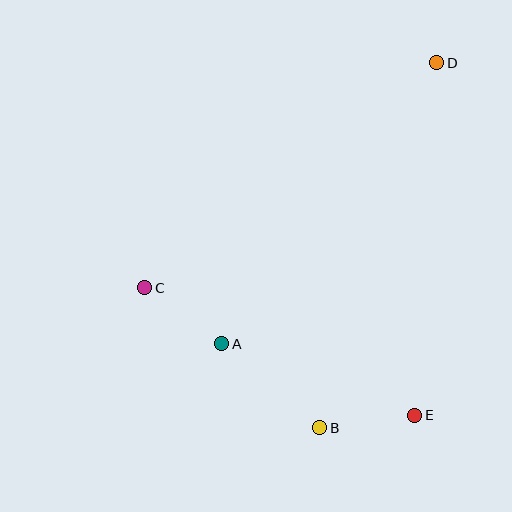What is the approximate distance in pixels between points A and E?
The distance between A and E is approximately 206 pixels.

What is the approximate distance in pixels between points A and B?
The distance between A and B is approximately 129 pixels.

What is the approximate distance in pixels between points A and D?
The distance between A and D is approximately 354 pixels.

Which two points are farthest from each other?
Points B and D are farthest from each other.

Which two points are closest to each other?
Points A and C are closest to each other.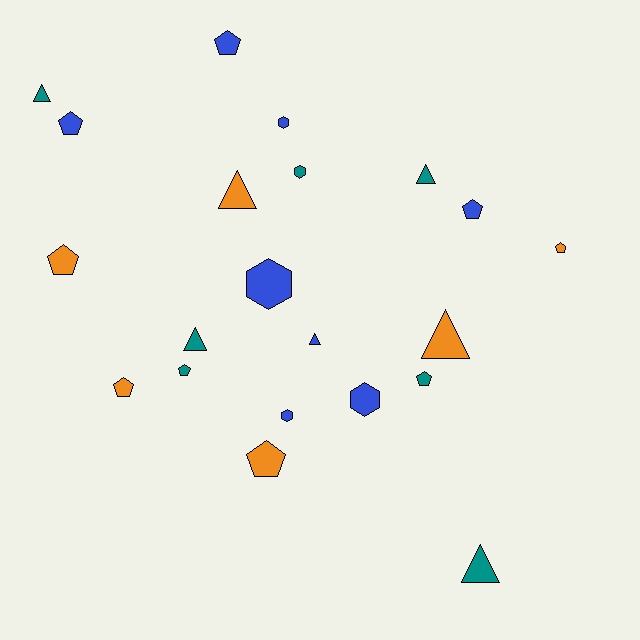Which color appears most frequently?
Blue, with 8 objects.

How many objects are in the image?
There are 21 objects.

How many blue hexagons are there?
There are 4 blue hexagons.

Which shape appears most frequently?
Pentagon, with 9 objects.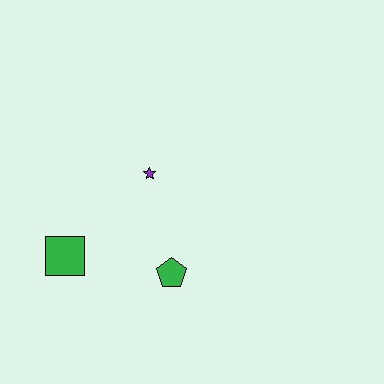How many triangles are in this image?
There are no triangles.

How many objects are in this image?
There are 3 objects.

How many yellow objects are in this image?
There are no yellow objects.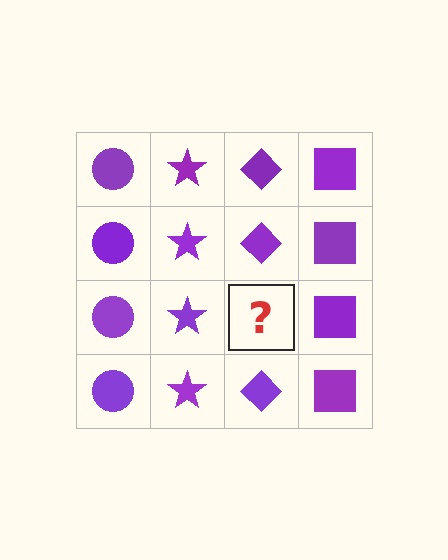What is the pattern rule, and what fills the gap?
The rule is that each column has a consistent shape. The gap should be filled with a purple diamond.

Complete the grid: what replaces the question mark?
The question mark should be replaced with a purple diamond.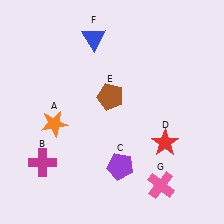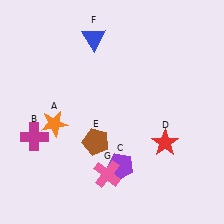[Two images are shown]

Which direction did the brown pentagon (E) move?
The brown pentagon (E) moved down.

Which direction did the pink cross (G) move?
The pink cross (G) moved left.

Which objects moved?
The objects that moved are: the magenta cross (B), the brown pentagon (E), the pink cross (G).